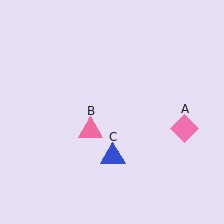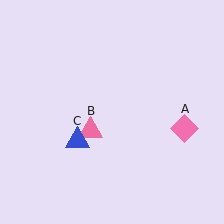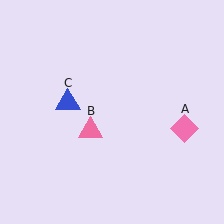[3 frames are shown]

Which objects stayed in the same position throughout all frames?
Pink diamond (object A) and pink triangle (object B) remained stationary.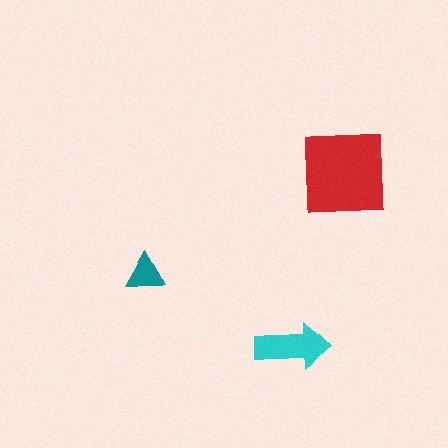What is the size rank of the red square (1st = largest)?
1st.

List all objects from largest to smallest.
The red square, the cyan arrow, the teal triangle.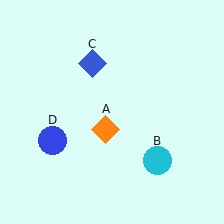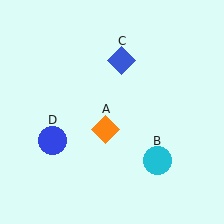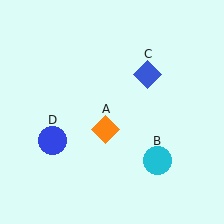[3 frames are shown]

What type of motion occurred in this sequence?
The blue diamond (object C) rotated clockwise around the center of the scene.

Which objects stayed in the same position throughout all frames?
Orange diamond (object A) and cyan circle (object B) and blue circle (object D) remained stationary.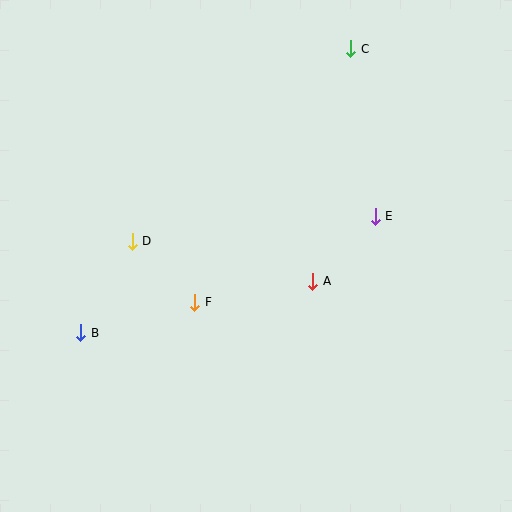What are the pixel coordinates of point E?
Point E is at (375, 216).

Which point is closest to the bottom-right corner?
Point A is closest to the bottom-right corner.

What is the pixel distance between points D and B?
The distance between D and B is 105 pixels.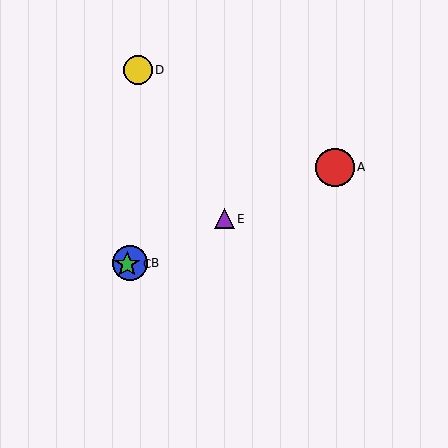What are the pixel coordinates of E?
Object E is at (224, 219).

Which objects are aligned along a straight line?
Objects A, B, C, E are aligned along a straight line.